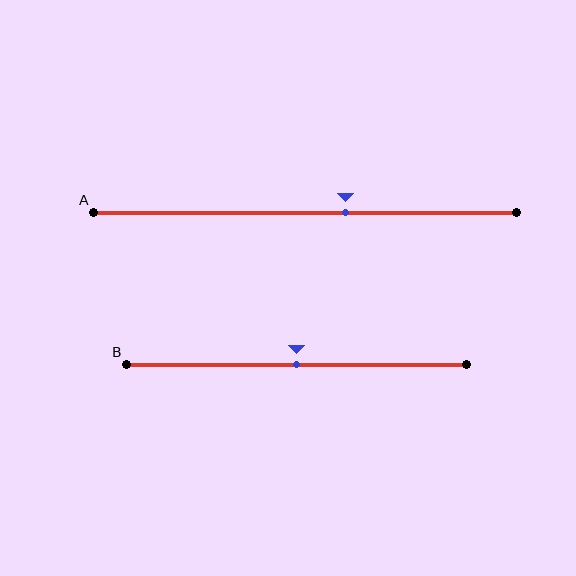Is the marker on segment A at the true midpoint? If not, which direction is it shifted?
No, the marker on segment A is shifted to the right by about 10% of the segment length.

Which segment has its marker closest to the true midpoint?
Segment B has its marker closest to the true midpoint.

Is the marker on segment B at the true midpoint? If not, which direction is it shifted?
Yes, the marker on segment B is at the true midpoint.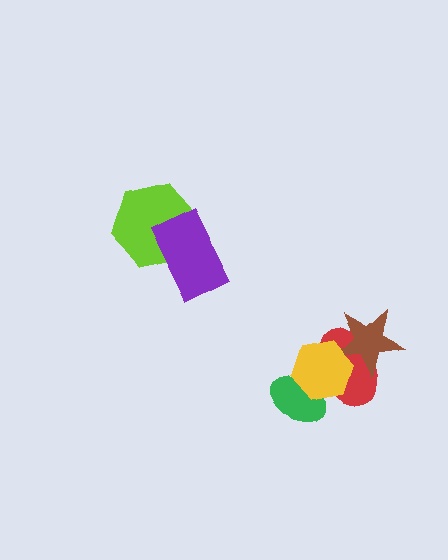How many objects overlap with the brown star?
2 objects overlap with the brown star.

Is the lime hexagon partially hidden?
Yes, it is partially covered by another shape.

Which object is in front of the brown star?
The yellow hexagon is in front of the brown star.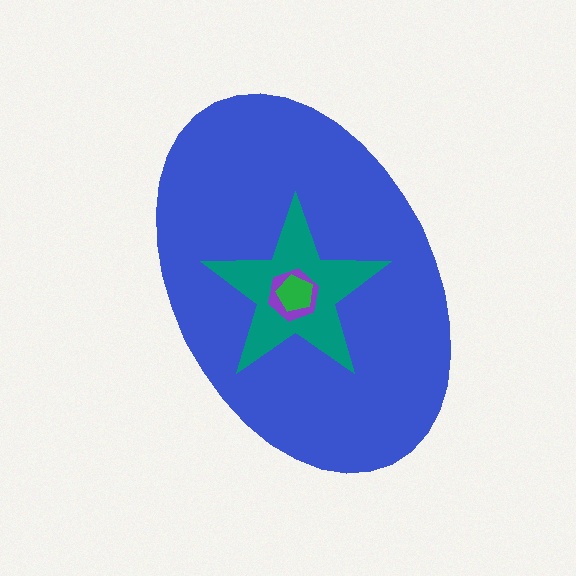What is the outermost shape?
The blue ellipse.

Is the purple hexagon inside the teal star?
Yes.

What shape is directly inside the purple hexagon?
The green pentagon.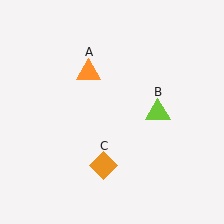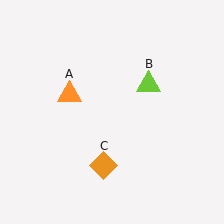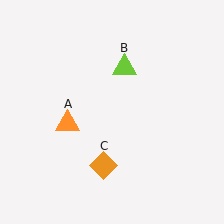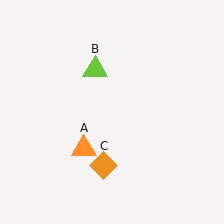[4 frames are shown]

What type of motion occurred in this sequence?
The orange triangle (object A), lime triangle (object B) rotated counterclockwise around the center of the scene.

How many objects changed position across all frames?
2 objects changed position: orange triangle (object A), lime triangle (object B).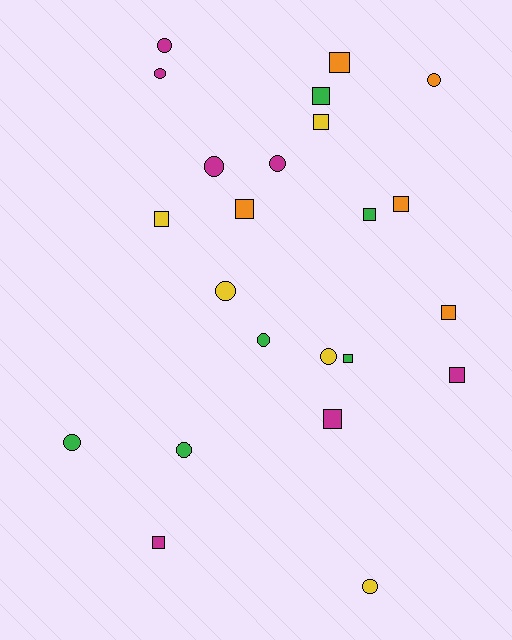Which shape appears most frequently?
Square, with 12 objects.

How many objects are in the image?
There are 23 objects.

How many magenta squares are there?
There are 3 magenta squares.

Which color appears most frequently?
Magenta, with 7 objects.